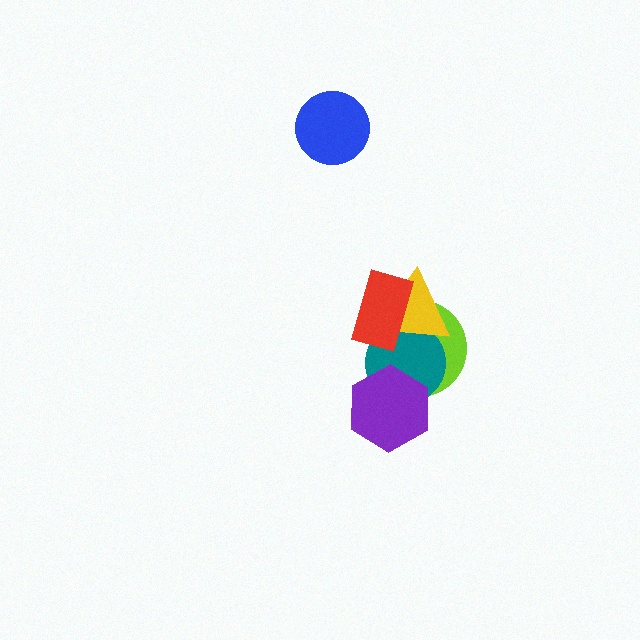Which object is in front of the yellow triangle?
The red rectangle is in front of the yellow triangle.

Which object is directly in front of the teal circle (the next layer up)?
The yellow triangle is directly in front of the teal circle.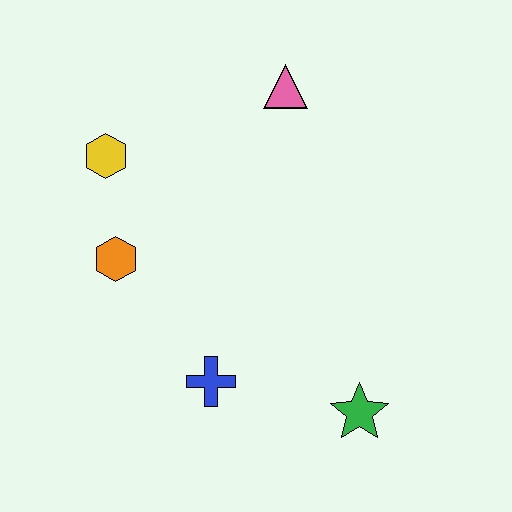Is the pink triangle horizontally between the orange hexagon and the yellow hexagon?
No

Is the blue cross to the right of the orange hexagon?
Yes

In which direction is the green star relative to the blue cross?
The green star is to the right of the blue cross.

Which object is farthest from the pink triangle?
The green star is farthest from the pink triangle.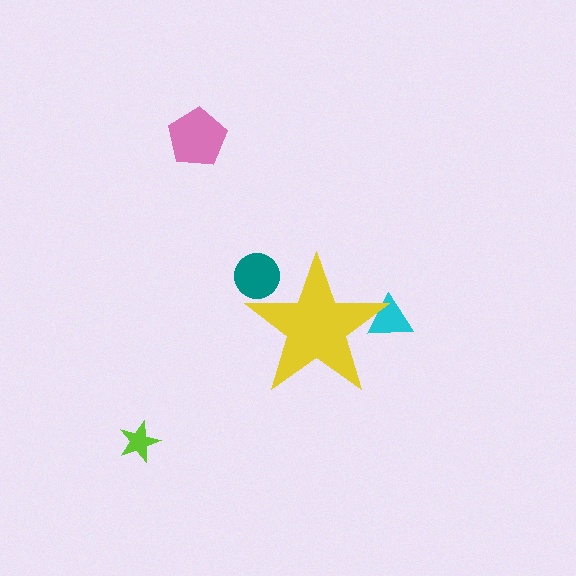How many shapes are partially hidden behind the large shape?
2 shapes are partially hidden.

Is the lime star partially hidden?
No, the lime star is fully visible.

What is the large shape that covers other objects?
A yellow star.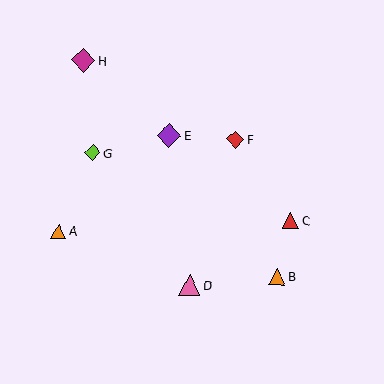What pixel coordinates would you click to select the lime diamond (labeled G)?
Click at (93, 153) to select the lime diamond G.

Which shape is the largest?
The purple diamond (labeled E) is the largest.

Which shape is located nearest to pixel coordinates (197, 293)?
The pink triangle (labeled D) at (190, 285) is nearest to that location.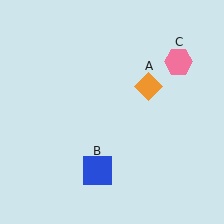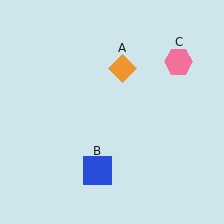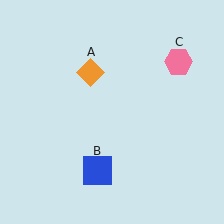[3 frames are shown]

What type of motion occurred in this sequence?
The orange diamond (object A) rotated counterclockwise around the center of the scene.